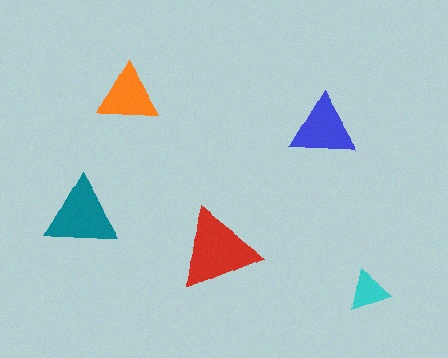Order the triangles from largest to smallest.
the red one, the teal one, the blue one, the orange one, the cyan one.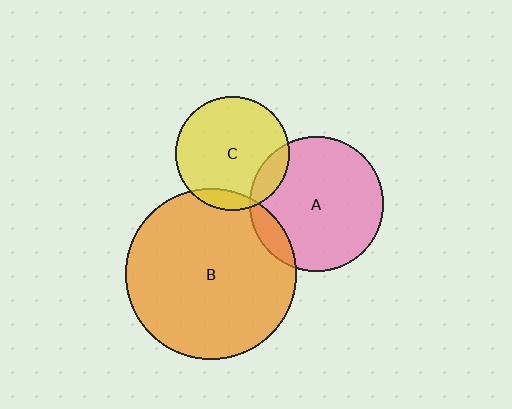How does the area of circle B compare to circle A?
Approximately 1.6 times.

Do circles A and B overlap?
Yes.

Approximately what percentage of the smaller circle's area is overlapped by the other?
Approximately 10%.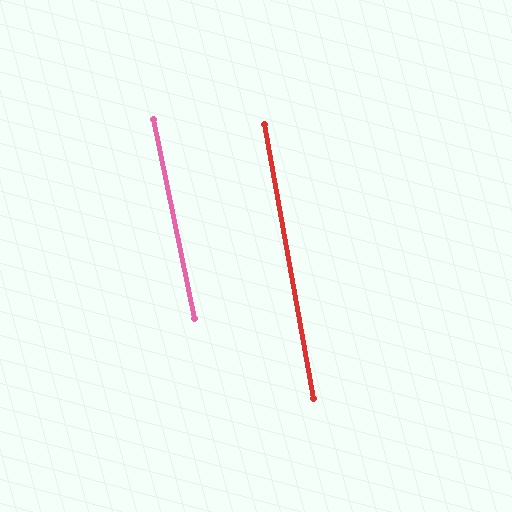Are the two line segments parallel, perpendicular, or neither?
Parallel — their directions differ by only 1.5°.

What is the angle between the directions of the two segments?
Approximately 2 degrees.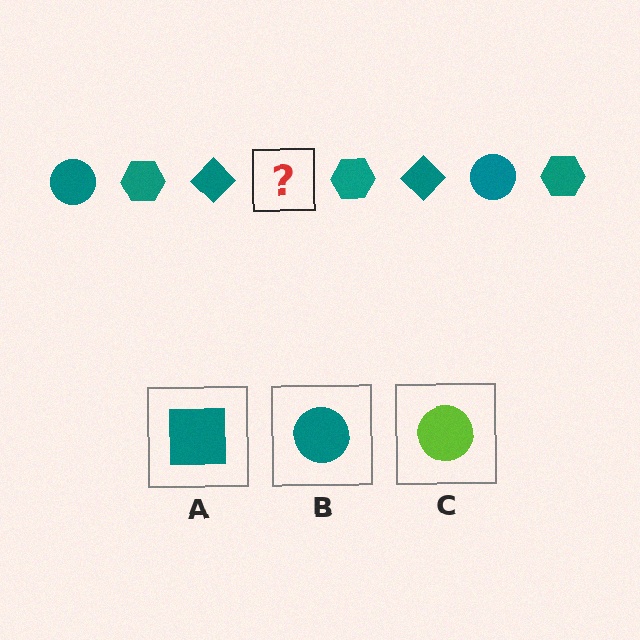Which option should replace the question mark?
Option B.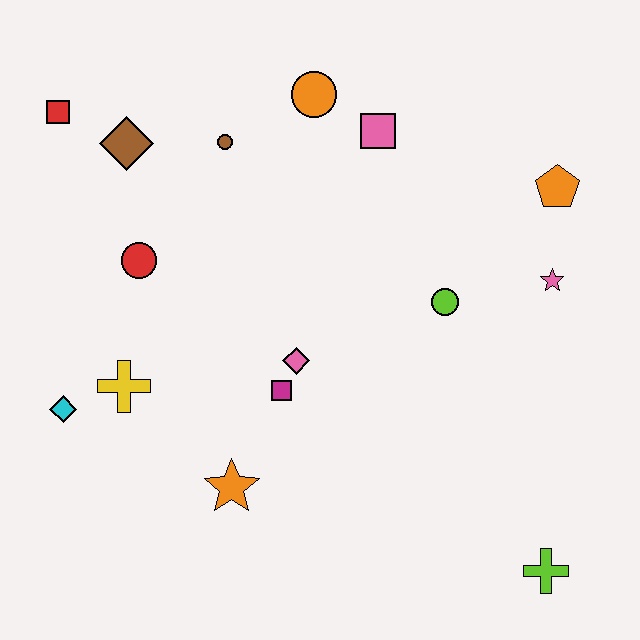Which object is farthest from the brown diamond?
The lime cross is farthest from the brown diamond.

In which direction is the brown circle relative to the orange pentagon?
The brown circle is to the left of the orange pentagon.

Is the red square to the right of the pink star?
No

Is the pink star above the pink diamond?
Yes